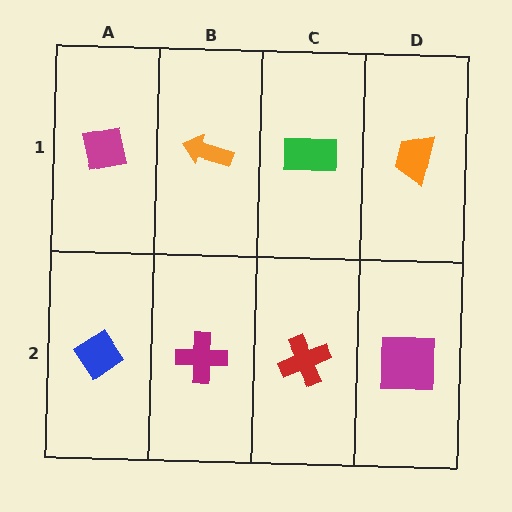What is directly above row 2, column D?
An orange trapezoid.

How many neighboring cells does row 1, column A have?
2.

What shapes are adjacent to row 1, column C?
A red cross (row 2, column C), an orange arrow (row 1, column B), an orange trapezoid (row 1, column D).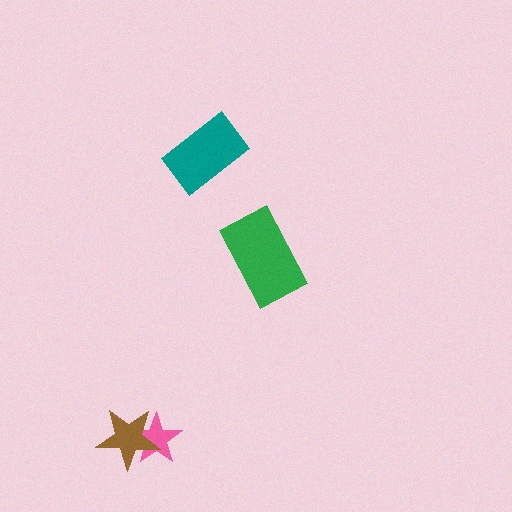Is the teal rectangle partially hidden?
No, no other shape covers it.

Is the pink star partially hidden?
Yes, it is partially covered by another shape.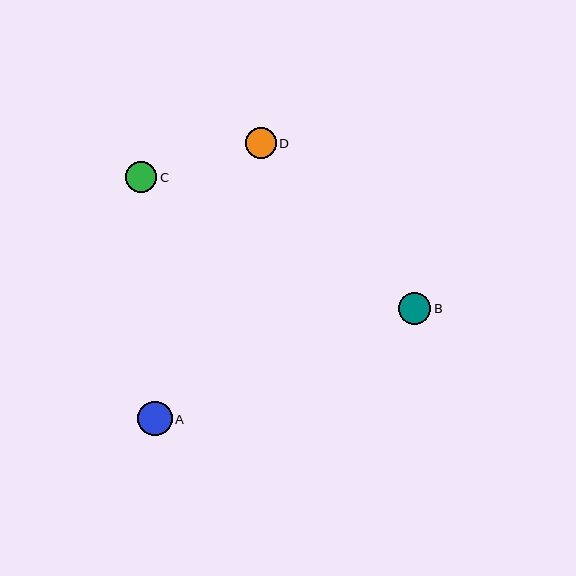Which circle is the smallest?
Circle D is the smallest with a size of approximately 30 pixels.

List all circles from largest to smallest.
From largest to smallest: A, B, C, D.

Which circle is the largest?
Circle A is the largest with a size of approximately 34 pixels.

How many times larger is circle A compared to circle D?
Circle A is approximately 1.1 times the size of circle D.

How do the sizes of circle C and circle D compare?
Circle C and circle D are approximately the same size.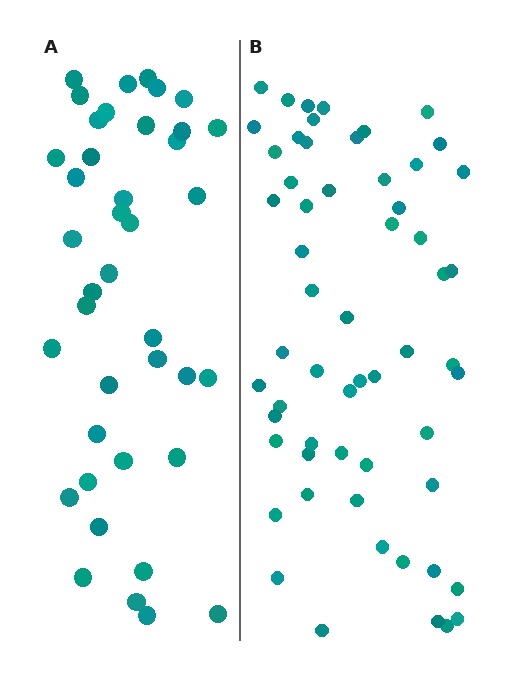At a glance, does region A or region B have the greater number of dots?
Region B (the right region) has more dots.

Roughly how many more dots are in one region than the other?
Region B has approximately 20 more dots than region A.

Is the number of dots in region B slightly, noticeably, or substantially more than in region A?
Region B has substantially more. The ratio is roughly 1.4 to 1.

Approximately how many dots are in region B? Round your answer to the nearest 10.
About 60 dots. (The exact count is 58, which rounds to 60.)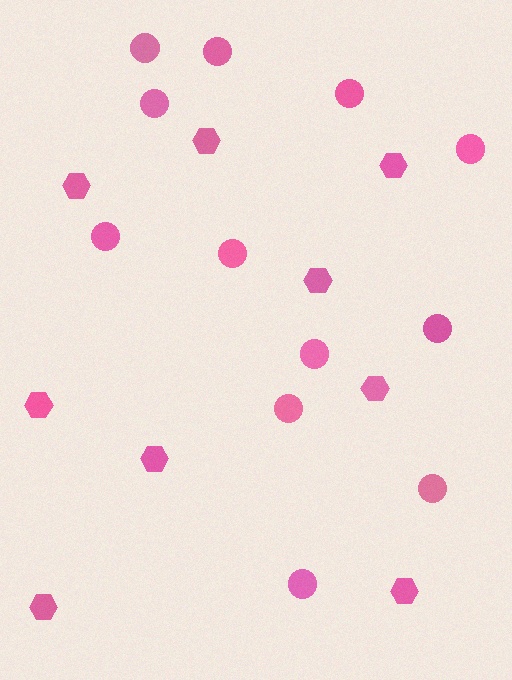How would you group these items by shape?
There are 2 groups: one group of hexagons (9) and one group of circles (12).